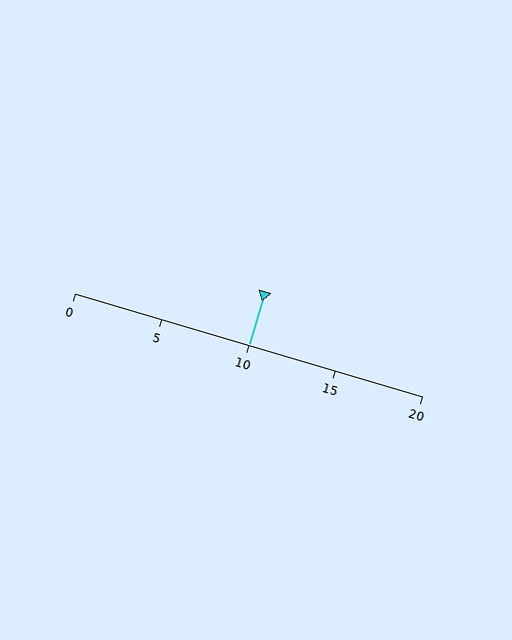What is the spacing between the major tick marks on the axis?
The major ticks are spaced 5 apart.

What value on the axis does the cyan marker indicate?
The marker indicates approximately 10.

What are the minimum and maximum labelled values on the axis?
The axis runs from 0 to 20.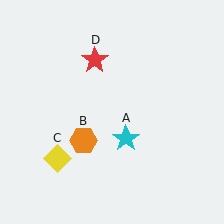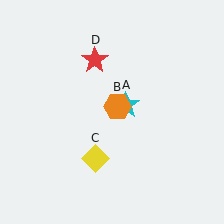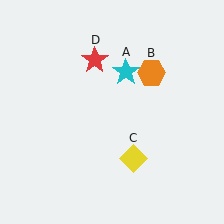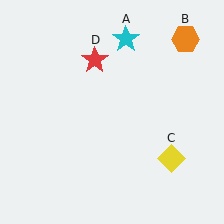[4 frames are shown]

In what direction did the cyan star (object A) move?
The cyan star (object A) moved up.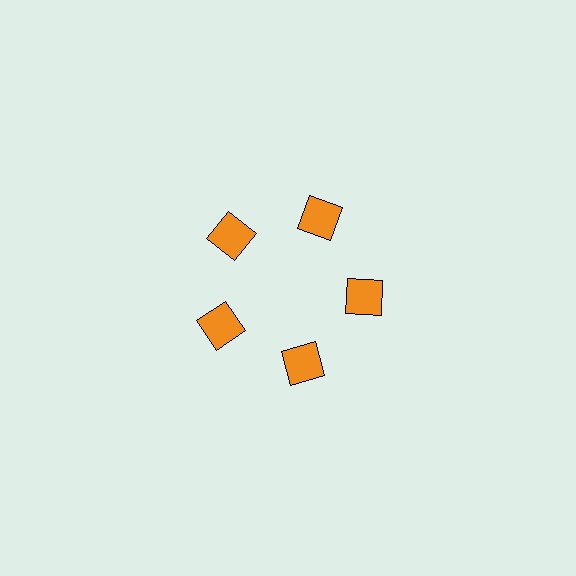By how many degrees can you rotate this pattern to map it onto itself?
The pattern maps onto itself every 72 degrees of rotation.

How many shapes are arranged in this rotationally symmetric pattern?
There are 5 shapes, arranged in 5 groups of 1.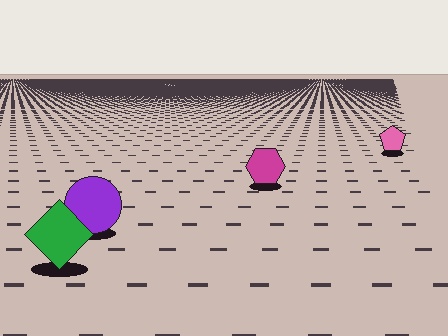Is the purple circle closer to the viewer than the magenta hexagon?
Yes. The purple circle is closer — you can tell from the texture gradient: the ground texture is coarser near it.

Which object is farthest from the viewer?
The pink pentagon is farthest from the viewer. It appears smaller and the ground texture around it is denser.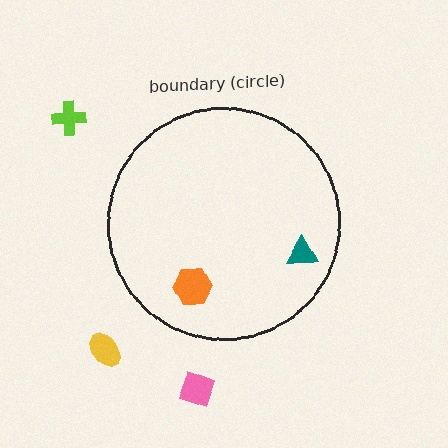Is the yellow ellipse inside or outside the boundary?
Outside.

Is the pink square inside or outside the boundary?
Outside.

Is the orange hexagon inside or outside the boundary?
Inside.